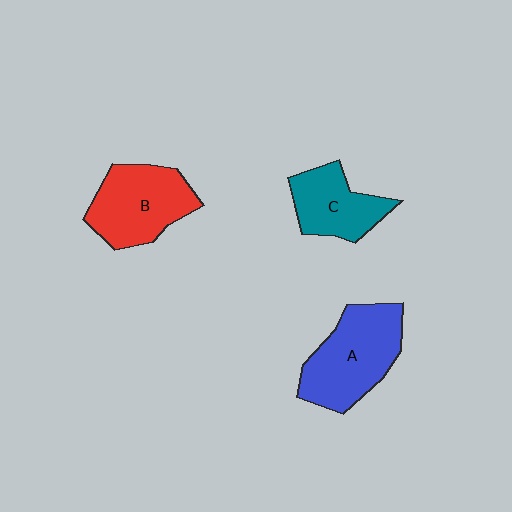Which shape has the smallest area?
Shape C (teal).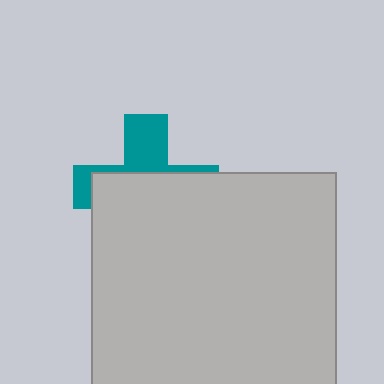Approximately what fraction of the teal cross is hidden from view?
Roughly 65% of the teal cross is hidden behind the light gray square.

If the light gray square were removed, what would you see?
You would see the complete teal cross.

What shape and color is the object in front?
The object in front is a light gray square.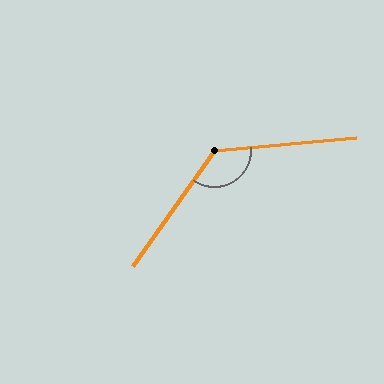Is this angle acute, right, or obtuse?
It is obtuse.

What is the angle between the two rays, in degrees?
Approximately 130 degrees.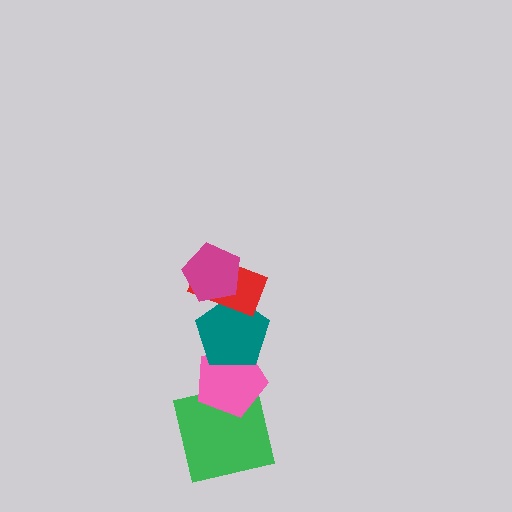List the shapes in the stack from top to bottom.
From top to bottom: the magenta pentagon, the red rectangle, the teal pentagon, the pink pentagon, the green square.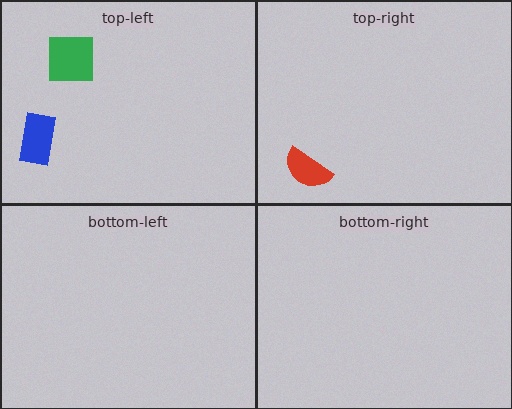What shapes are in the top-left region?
The green square, the blue rectangle.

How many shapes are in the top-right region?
1.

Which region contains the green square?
The top-left region.